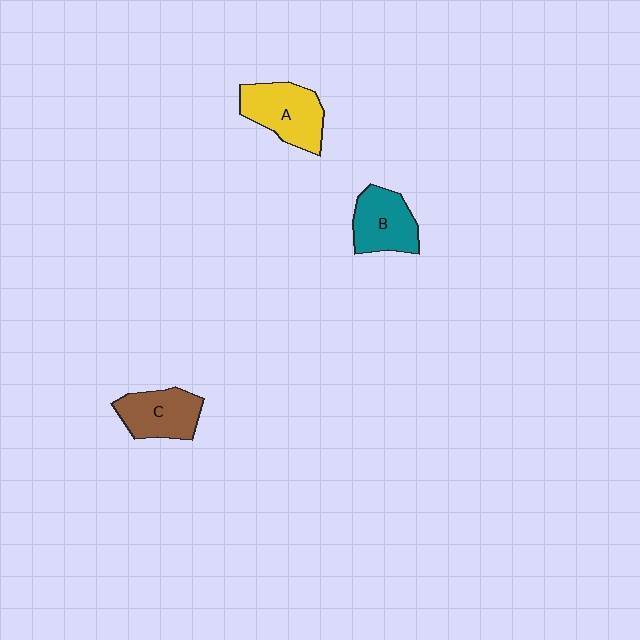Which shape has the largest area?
Shape A (yellow).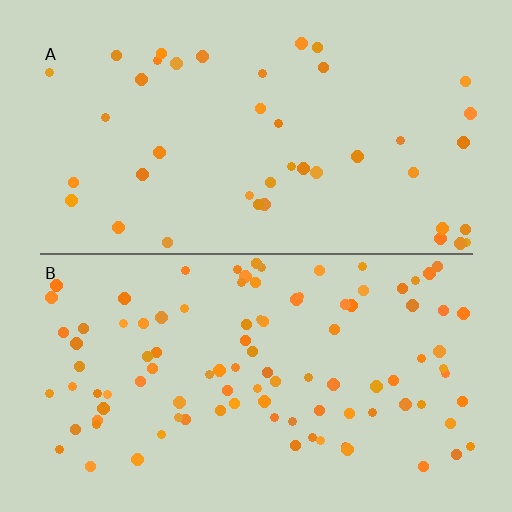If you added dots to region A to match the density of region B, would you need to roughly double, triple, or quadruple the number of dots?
Approximately double.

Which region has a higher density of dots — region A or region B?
B (the bottom).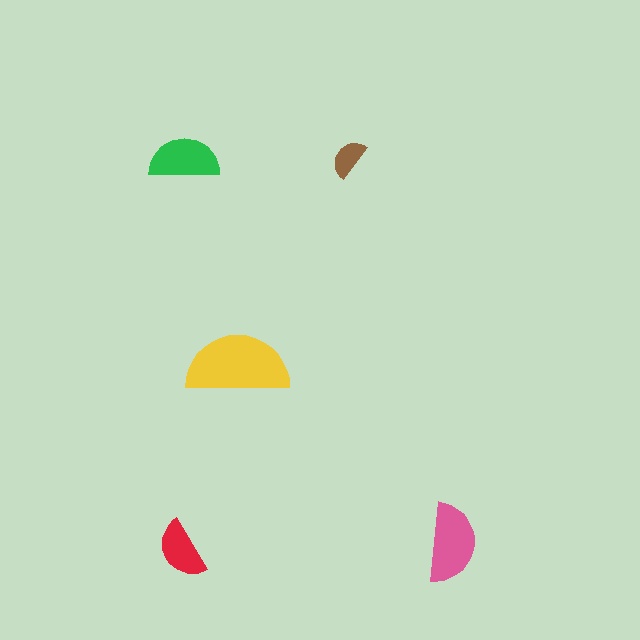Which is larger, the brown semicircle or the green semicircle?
The green one.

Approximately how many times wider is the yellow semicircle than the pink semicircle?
About 1.5 times wider.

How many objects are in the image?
There are 5 objects in the image.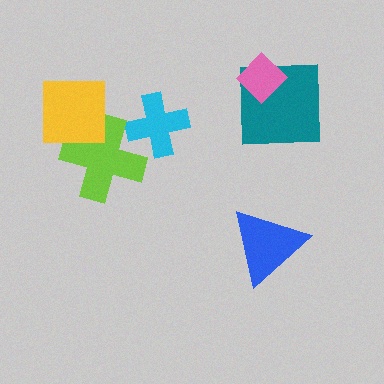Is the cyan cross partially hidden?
Yes, it is partially covered by another shape.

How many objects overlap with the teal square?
1 object overlaps with the teal square.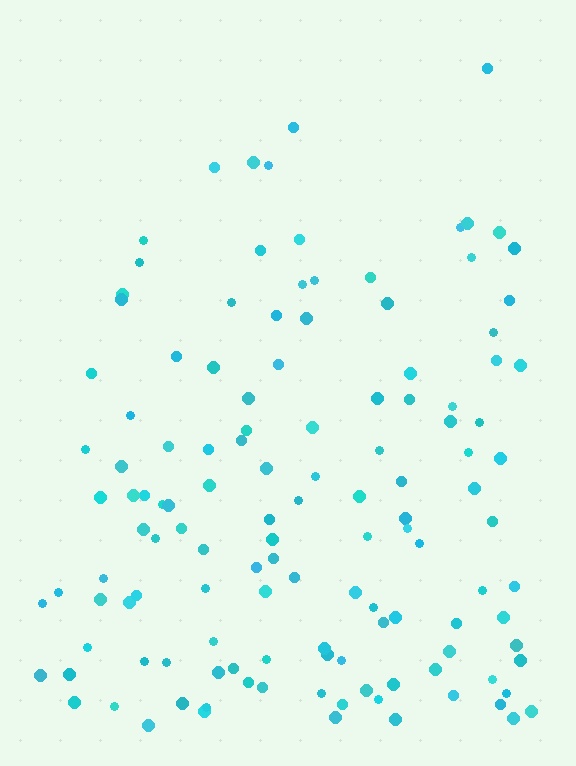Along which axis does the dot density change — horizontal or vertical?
Vertical.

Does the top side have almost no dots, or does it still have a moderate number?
Still a moderate number, just noticeably fewer than the bottom.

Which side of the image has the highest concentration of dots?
The bottom.